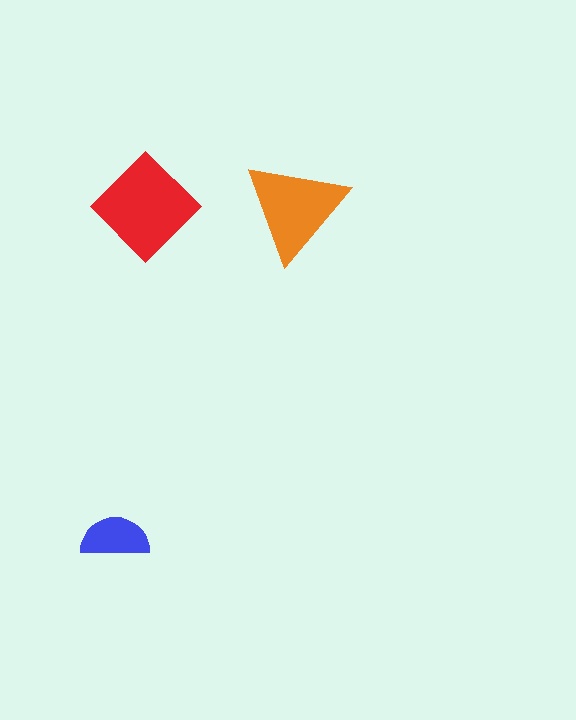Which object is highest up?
The red diamond is topmost.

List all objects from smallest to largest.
The blue semicircle, the orange triangle, the red diamond.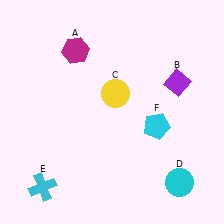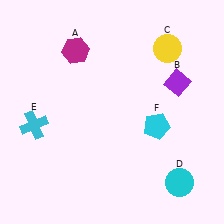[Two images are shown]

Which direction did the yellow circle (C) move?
The yellow circle (C) moved right.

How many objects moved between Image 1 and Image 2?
2 objects moved between the two images.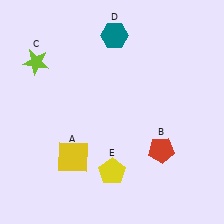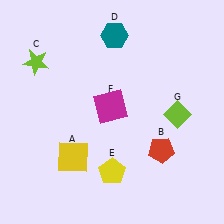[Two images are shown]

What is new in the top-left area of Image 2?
A magenta square (F) was added in the top-left area of Image 2.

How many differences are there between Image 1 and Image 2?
There are 2 differences between the two images.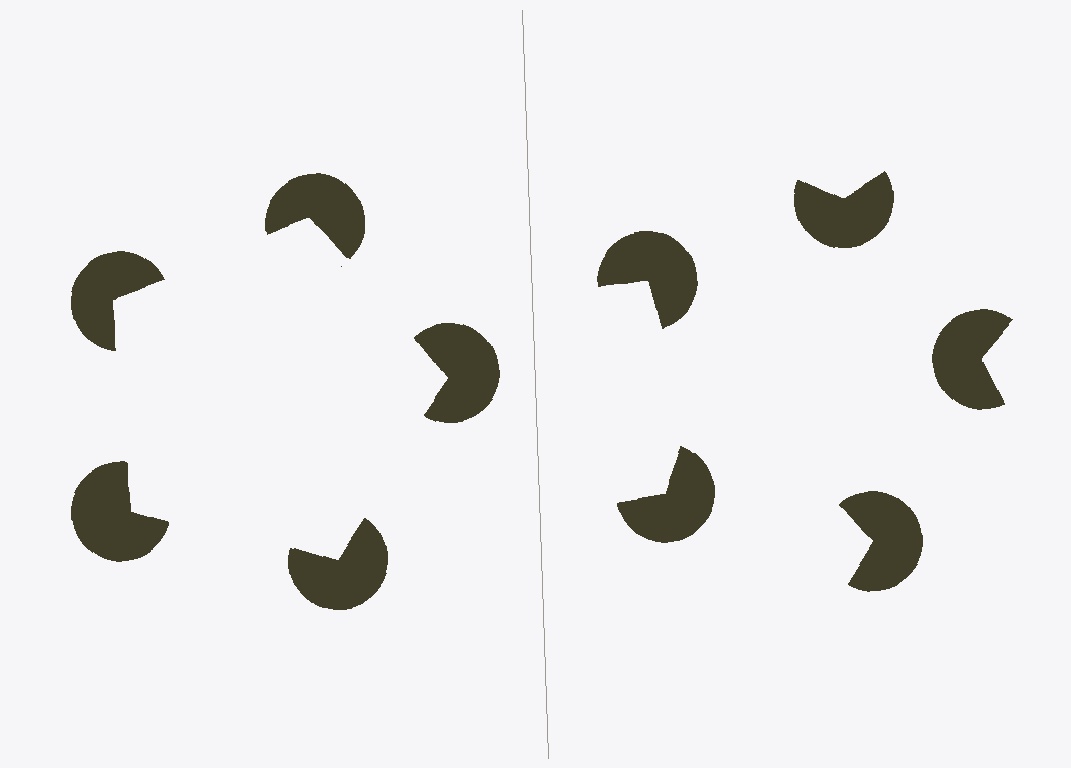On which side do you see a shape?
An illusory pentagon appears on the left side. On the right side the wedge cuts are rotated, so no coherent shape forms.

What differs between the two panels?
The pac-man discs are positioned identically on both sides; only the wedge orientations differ. On the left they align to a pentagon; on the right they are misaligned.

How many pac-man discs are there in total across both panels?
10 — 5 on each side.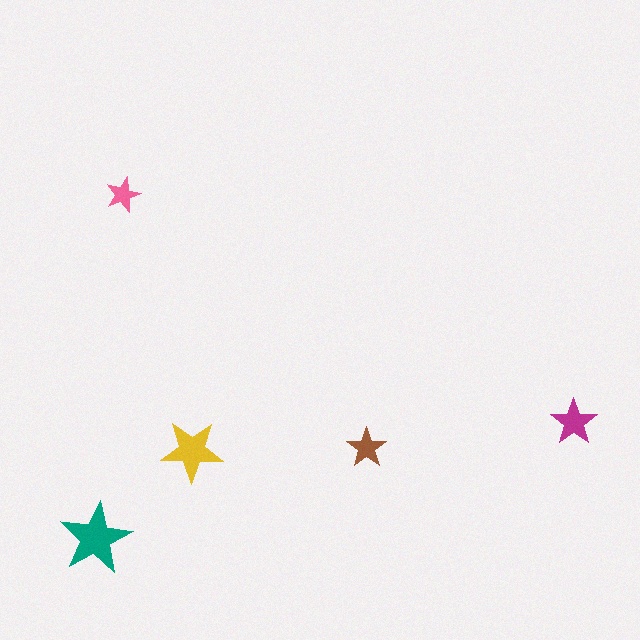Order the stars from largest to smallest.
the teal one, the yellow one, the magenta one, the brown one, the pink one.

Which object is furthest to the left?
The teal star is leftmost.